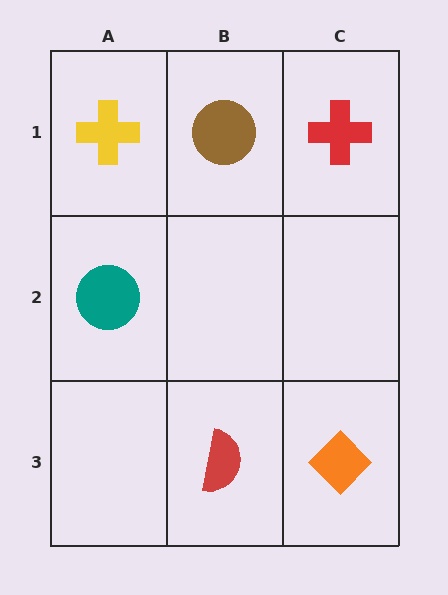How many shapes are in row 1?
3 shapes.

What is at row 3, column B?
A red semicircle.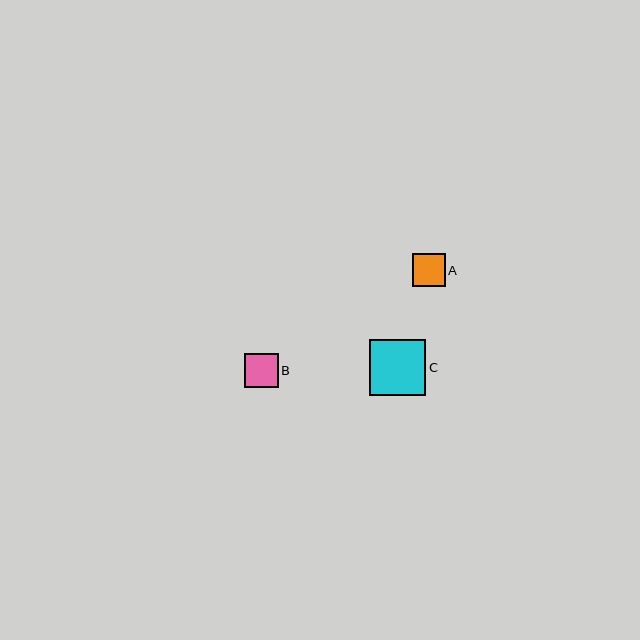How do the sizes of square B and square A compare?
Square B and square A are approximately the same size.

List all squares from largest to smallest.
From largest to smallest: C, B, A.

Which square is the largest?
Square C is the largest with a size of approximately 57 pixels.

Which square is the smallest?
Square A is the smallest with a size of approximately 33 pixels.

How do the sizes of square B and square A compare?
Square B and square A are approximately the same size.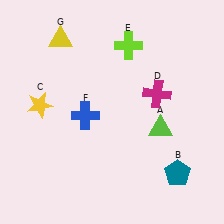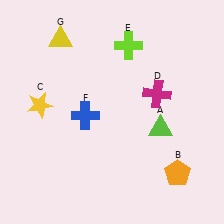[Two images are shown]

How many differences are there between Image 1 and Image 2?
There is 1 difference between the two images.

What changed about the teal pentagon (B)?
In Image 1, B is teal. In Image 2, it changed to orange.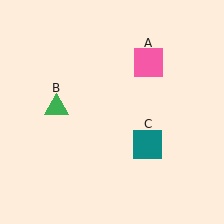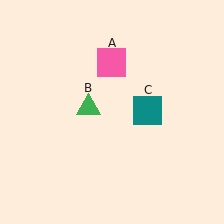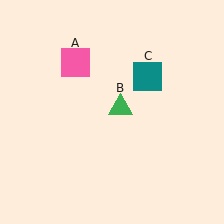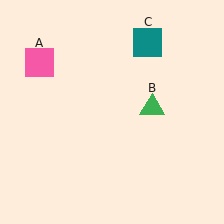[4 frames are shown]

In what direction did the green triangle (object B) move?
The green triangle (object B) moved right.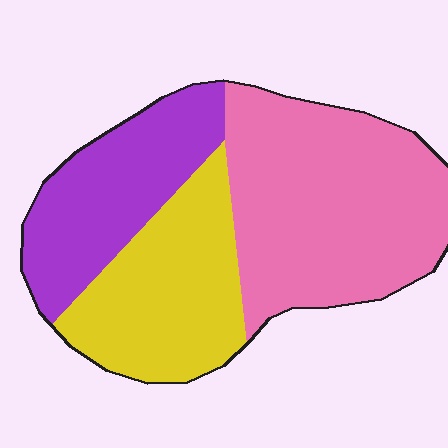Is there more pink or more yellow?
Pink.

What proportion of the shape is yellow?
Yellow covers around 30% of the shape.